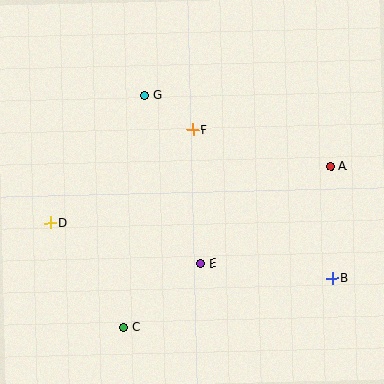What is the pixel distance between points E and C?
The distance between E and C is 99 pixels.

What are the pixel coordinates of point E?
Point E is at (200, 264).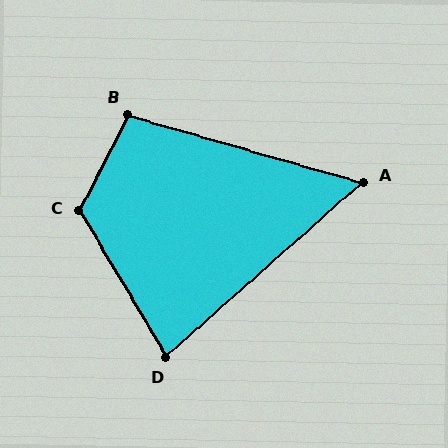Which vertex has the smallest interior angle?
A, at approximately 58 degrees.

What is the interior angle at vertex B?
Approximately 101 degrees (obtuse).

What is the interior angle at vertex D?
Approximately 79 degrees (acute).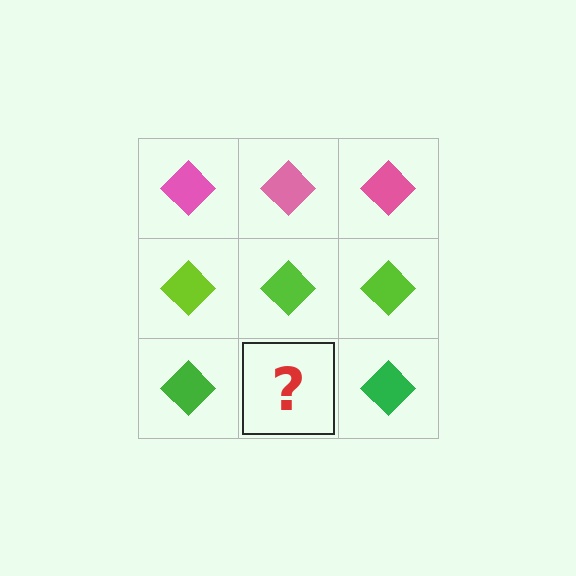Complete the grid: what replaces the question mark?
The question mark should be replaced with a green diamond.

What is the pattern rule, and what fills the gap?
The rule is that each row has a consistent color. The gap should be filled with a green diamond.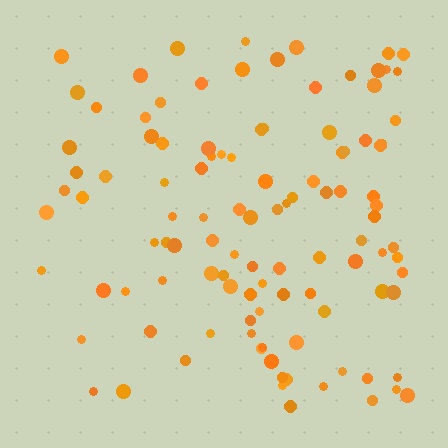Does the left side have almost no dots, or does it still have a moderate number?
Still a moderate number, just noticeably fewer than the right.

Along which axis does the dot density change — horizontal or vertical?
Horizontal.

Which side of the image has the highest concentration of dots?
The right.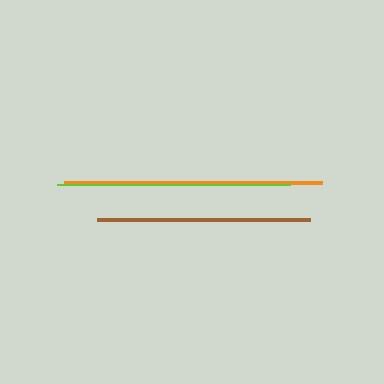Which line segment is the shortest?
The brown line is the shortest at approximately 213 pixels.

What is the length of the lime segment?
The lime segment is approximately 234 pixels long.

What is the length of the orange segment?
The orange segment is approximately 258 pixels long.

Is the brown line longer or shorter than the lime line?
The lime line is longer than the brown line.